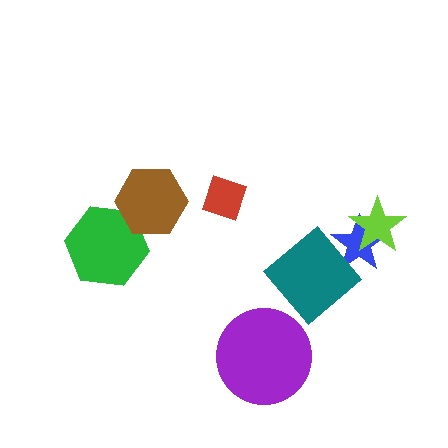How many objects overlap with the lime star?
1 object overlaps with the lime star.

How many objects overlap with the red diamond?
0 objects overlap with the red diamond.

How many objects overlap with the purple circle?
0 objects overlap with the purple circle.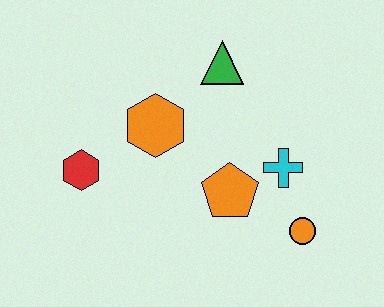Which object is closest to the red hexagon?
The orange hexagon is closest to the red hexagon.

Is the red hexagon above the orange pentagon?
Yes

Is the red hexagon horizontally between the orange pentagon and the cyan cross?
No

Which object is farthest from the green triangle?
The orange circle is farthest from the green triangle.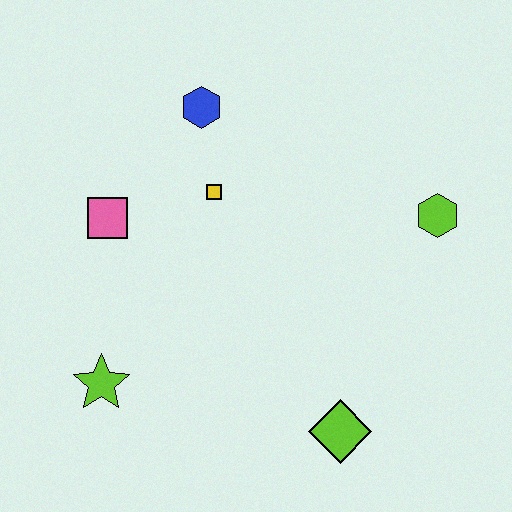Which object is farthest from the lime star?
The lime hexagon is farthest from the lime star.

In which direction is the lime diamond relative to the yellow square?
The lime diamond is below the yellow square.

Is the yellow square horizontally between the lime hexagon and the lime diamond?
No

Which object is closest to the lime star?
The pink square is closest to the lime star.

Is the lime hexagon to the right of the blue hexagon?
Yes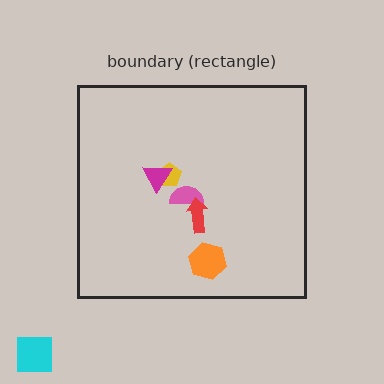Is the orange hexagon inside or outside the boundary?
Inside.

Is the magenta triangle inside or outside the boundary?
Inside.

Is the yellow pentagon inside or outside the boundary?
Inside.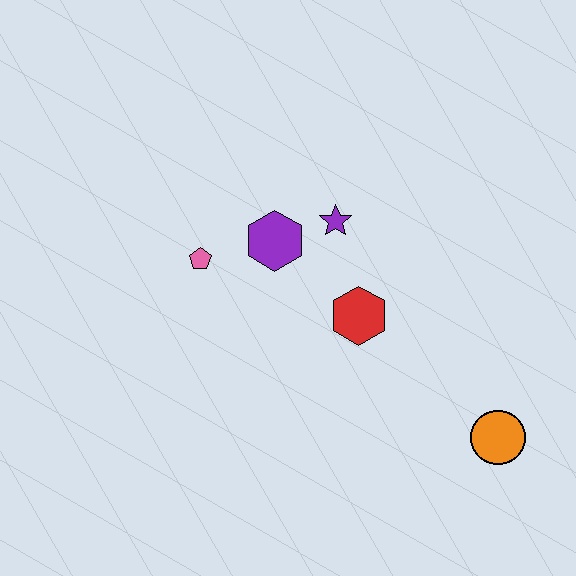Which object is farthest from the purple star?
The orange circle is farthest from the purple star.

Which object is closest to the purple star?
The purple hexagon is closest to the purple star.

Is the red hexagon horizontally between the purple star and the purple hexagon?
No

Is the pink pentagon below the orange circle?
No